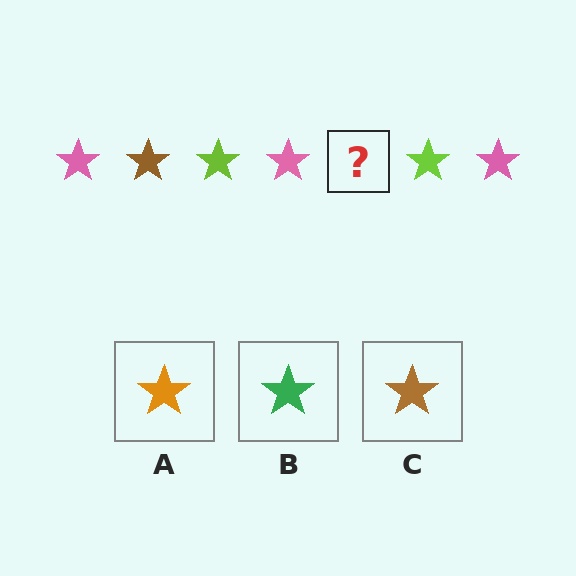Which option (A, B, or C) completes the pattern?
C.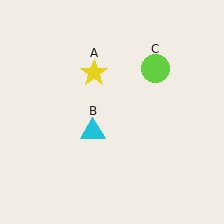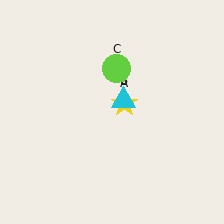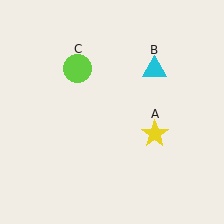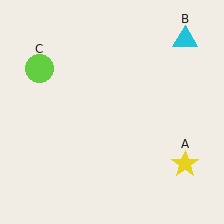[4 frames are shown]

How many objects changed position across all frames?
3 objects changed position: yellow star (object A), cyan triangle (object B), lime circle (object C).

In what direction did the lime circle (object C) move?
The lime circle (object C) moved left.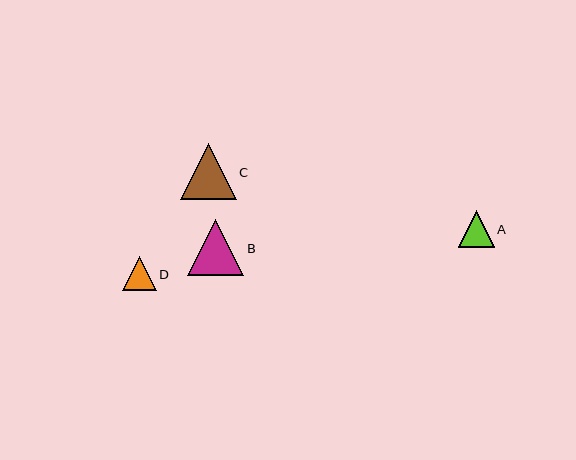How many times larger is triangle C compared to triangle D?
Triangle C is approximately 1.7 times the size of triangle D.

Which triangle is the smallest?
Triangle D is the smallest with a size of approximately 34 pixels.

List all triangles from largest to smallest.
From largest to smallest: B, C, A, D.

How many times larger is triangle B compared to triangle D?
Triangle B is approximately 1.7 times the size of triangle D.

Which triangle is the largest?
Triangle B is the largest with a size of approximately 56 pixels.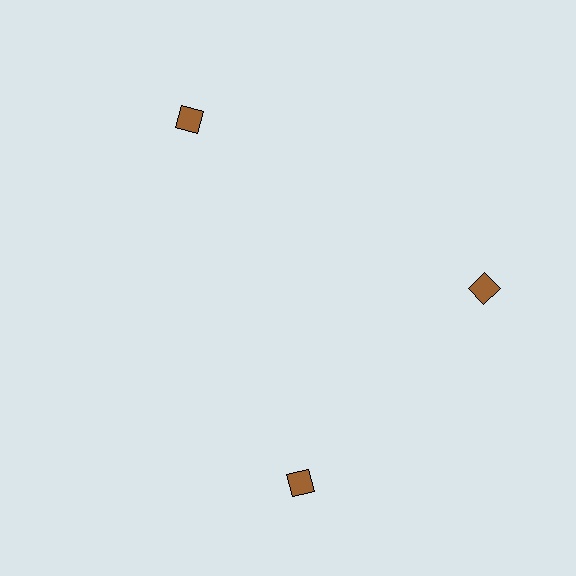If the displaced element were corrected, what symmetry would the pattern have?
It would have 3-fold rotational symmetry — the pattern would map onto itself every 120 degrees.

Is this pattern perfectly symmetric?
No. The 3 brown squares are arranged in a ring, but one element near the 7 o'clock position is rotated out of alignment along the ring, breaking the 3-fold rotational symmetry.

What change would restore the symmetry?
The symmetry would be restored by rotating it back into even spacing with its neighbors so that all 3 squares sit at equal angles and equal distance from the center.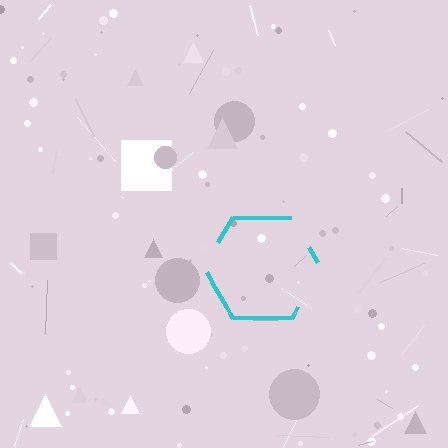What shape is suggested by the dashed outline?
The dashed outline suggests a hexagon.